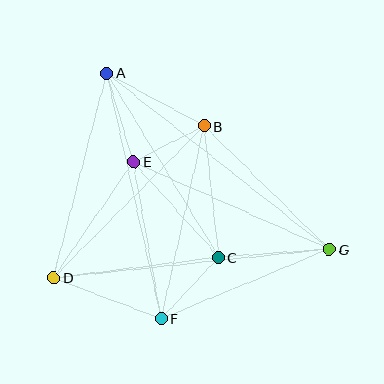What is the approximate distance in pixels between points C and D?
The distance between C and D is approximately 166 pixels.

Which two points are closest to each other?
Points B and E are closest to each other.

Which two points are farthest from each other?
Points A and G are farthest from each other.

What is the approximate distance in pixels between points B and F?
The distance between B and F is approximately 197 pixels.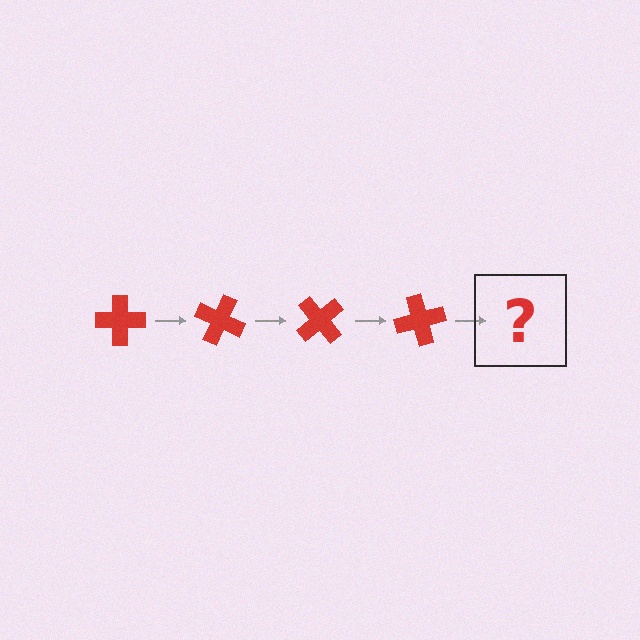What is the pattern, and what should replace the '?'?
The pattern is that the cross rotates 25 degrees each step. The '?' should be a red cross rotated 100 degrees.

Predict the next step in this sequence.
The next step is a red cross rotated 100 degrees.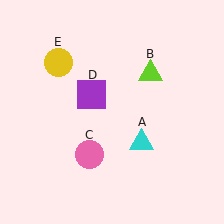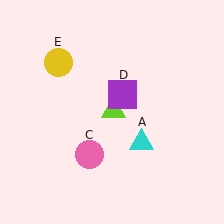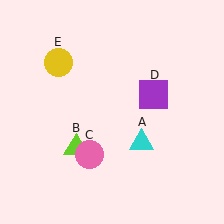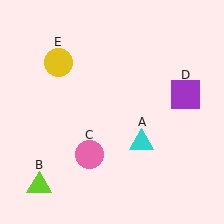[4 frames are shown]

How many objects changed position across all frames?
2 objects changed position: lime triangle (object B), purple square (object D).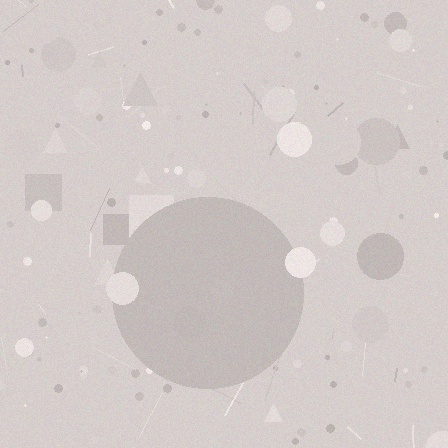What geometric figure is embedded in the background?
A circle is embedded in the background.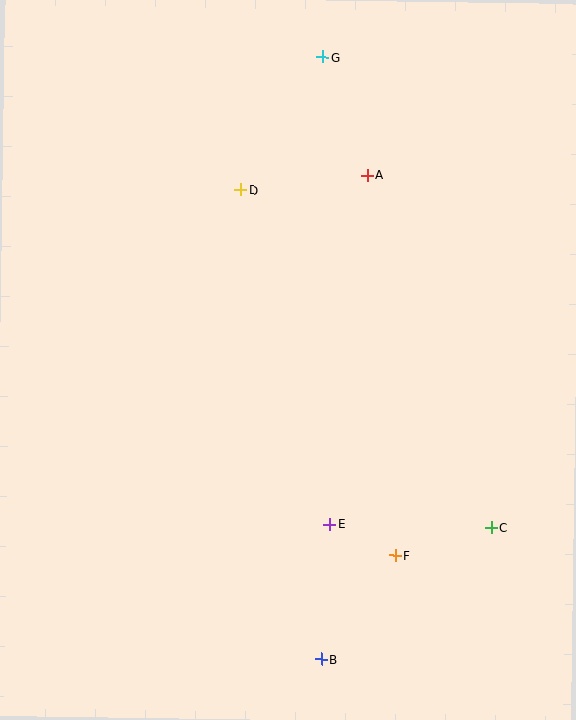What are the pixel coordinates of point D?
Point D is at (241, 190).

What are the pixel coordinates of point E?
Point E is at (329, 524).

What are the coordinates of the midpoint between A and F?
The midpoint between A and F is at (381, 366).